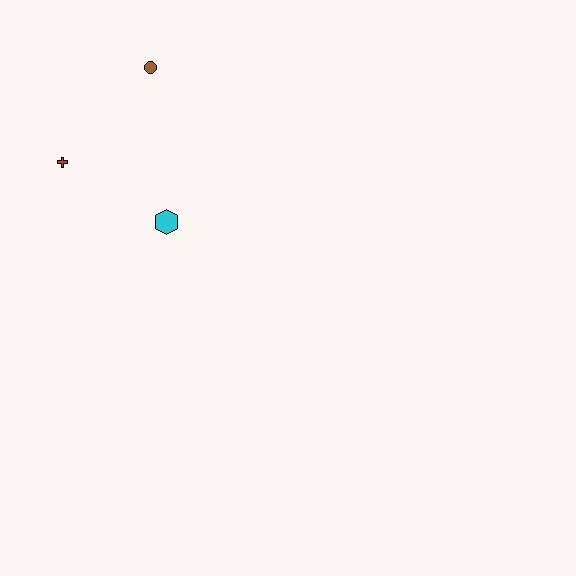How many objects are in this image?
There are 3 objects.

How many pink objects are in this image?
There are no pink objects.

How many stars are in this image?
There are no stars.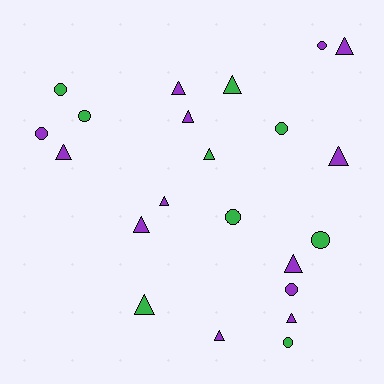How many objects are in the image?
There are 22 objects.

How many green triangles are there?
There are 3 green triangles.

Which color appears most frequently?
Purple, with 13 objects.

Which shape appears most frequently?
Triangle, with 13 objects.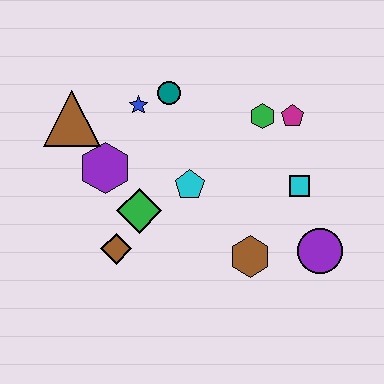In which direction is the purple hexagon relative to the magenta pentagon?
The purple hexagon is to the left of the magenta pentagon.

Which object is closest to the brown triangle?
The purple hexagon is closest to the brown triangle.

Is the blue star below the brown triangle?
No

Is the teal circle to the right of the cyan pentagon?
No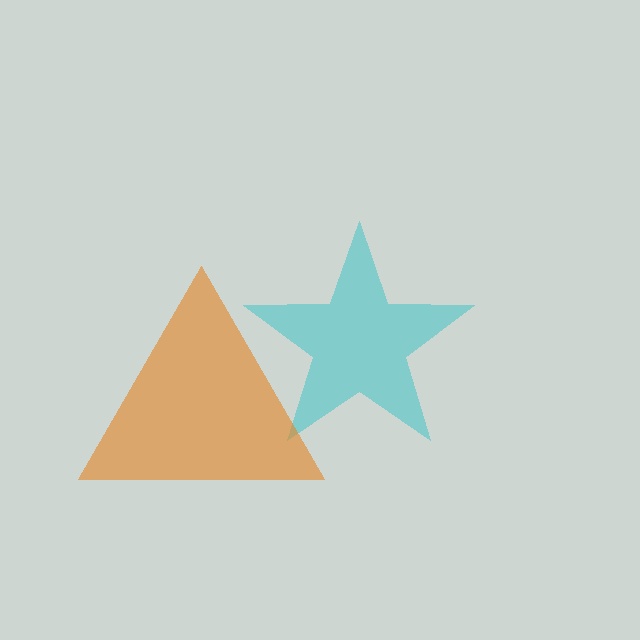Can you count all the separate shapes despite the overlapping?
Yes, there are 2 separate shapes.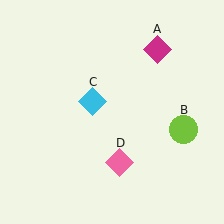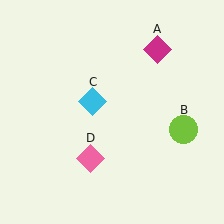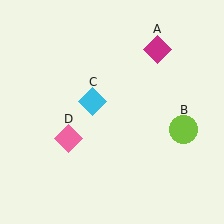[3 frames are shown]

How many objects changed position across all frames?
1 object changed position: pink diamond (object D).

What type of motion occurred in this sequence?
The pink diamond (object D) rotated clockwise around the center of the scene.